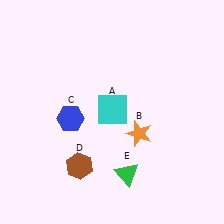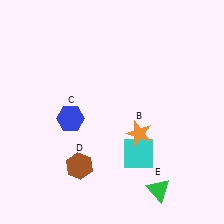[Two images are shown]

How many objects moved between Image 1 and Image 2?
2 objects moved between the two images.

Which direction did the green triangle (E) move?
The green triangle (E) moved right.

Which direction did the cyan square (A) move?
The cyan square (A) moved down.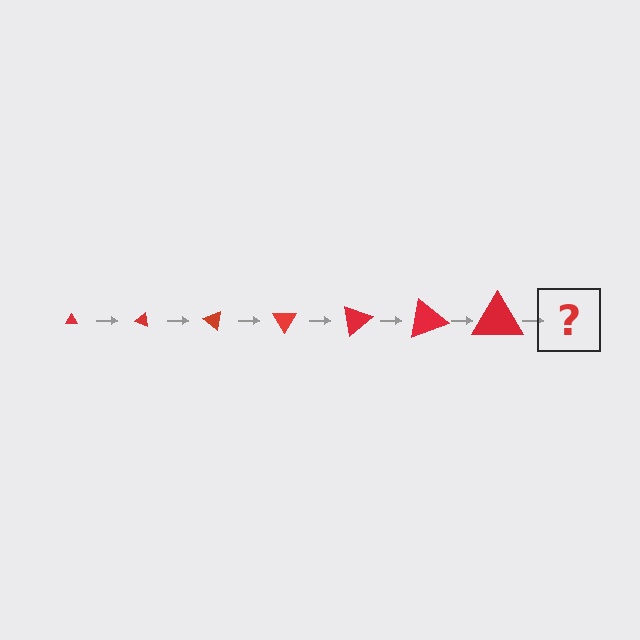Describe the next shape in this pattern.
It should be a triangle, larger than the previous one and rotated 140 degrees from the start.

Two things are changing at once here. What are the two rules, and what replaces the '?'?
The two rules are that the triangle grows larger each step and it rotates 20 degrees each step. The '?' should be a triangle, larger than the previous one and rotated 140 degrees from the start.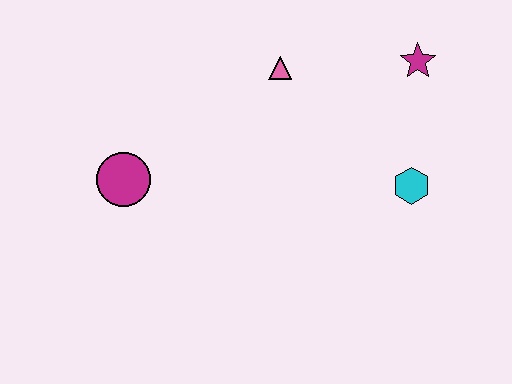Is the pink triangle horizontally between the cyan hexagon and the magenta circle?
Yes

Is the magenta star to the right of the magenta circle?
Yes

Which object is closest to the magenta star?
The cyan hexagon is closest to the magenta star.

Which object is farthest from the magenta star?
The magenta circle is farthest from the magenta star.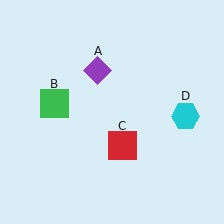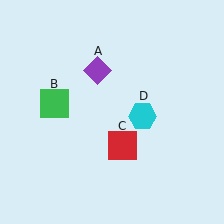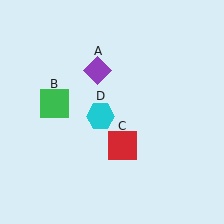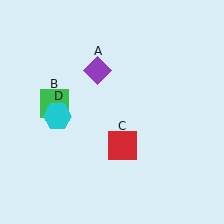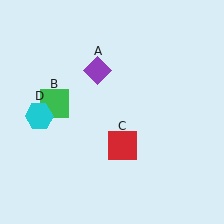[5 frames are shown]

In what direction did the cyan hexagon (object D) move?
The cyan hexagon (object D) moved left.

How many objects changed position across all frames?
1 object changed position: cyan hexagon (object D).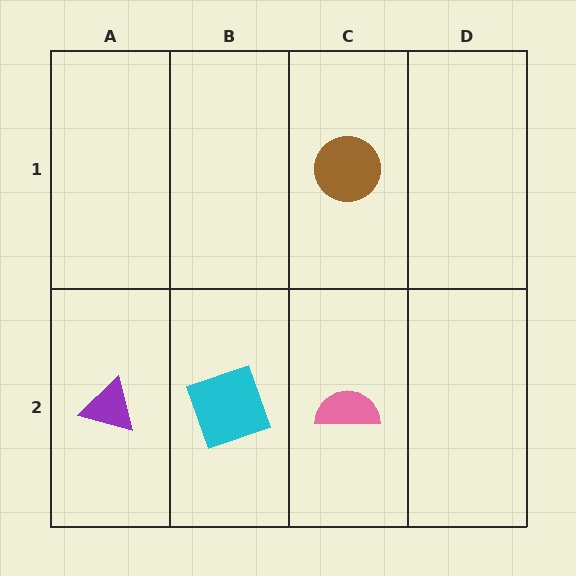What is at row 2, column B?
A cyan square.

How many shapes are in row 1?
1 shape.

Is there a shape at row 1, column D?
No, that cell is empty.